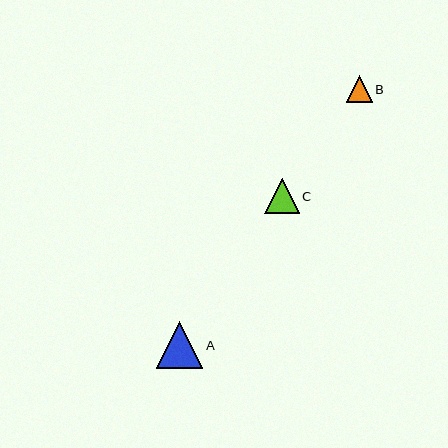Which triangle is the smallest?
Triangle B is the smallest with a size of approximately 26 pixels.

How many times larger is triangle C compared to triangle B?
Triangle C is approximately 1.3 times the size of triangle B.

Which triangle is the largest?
Triangle A is the largest with a size of approximately 47 pixels.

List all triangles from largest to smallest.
From largest to smallest: A, C, B.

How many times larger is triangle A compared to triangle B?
Triangle A is approximately 1.8 times the size of triangle B.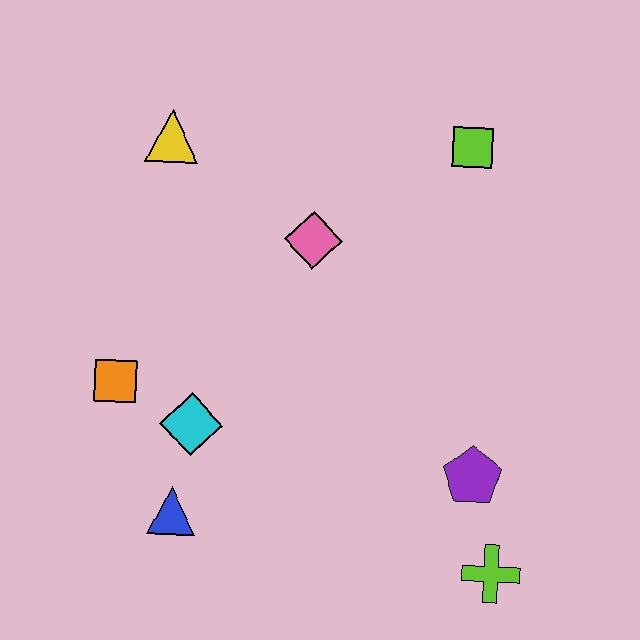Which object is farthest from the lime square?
The blue triangle is farthest from the lime square.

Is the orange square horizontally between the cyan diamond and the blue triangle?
No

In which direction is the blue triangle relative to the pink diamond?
The blue triangle is below the pink diamond.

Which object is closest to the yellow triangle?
The pink diamond is closest to the yellow triangle.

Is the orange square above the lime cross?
Yes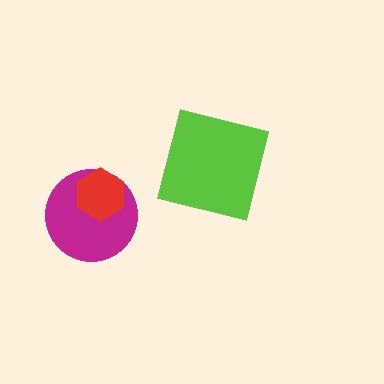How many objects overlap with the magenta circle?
1 object overlaps with the magenta circle.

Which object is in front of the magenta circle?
The red hexagon is in front of the magenta circle.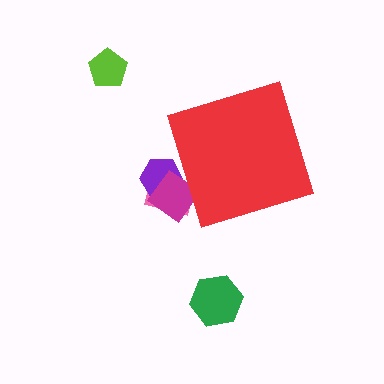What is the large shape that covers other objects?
A red diamond.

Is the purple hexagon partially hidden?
Yes, the purple hexagon is partially hidden behind the red diamond.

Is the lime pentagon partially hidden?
No, the lime pentagon is fully visible.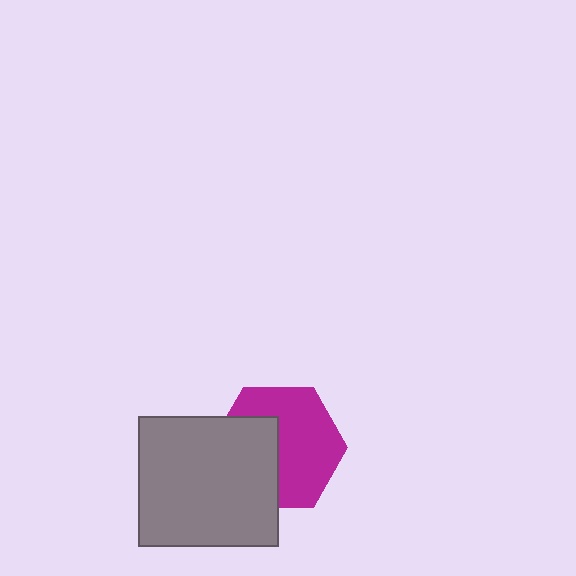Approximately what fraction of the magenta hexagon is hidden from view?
Roughly 41% of the magenta hexagon is hidden behind the gray rectangle.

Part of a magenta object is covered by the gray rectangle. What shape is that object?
It is a hexagon.